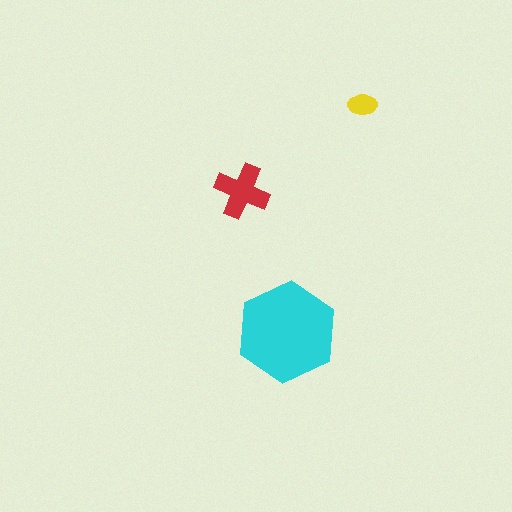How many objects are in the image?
There are 3 objects in the image.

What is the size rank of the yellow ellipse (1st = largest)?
3rd.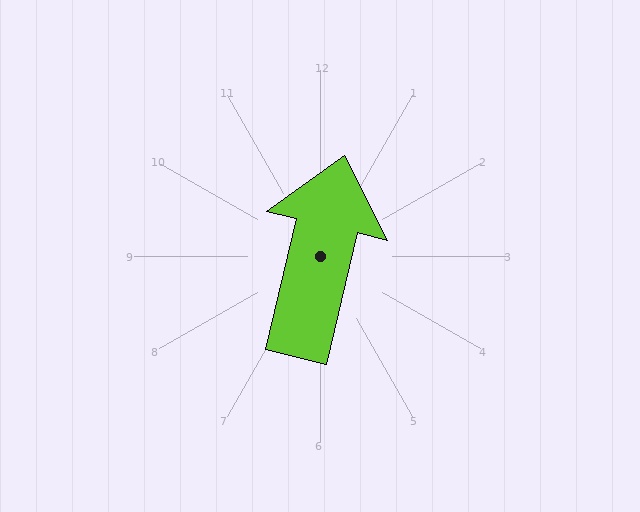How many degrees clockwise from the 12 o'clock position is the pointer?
Approximately 13 degrees.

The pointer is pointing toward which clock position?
Roughly 12 o'clock.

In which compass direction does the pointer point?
North.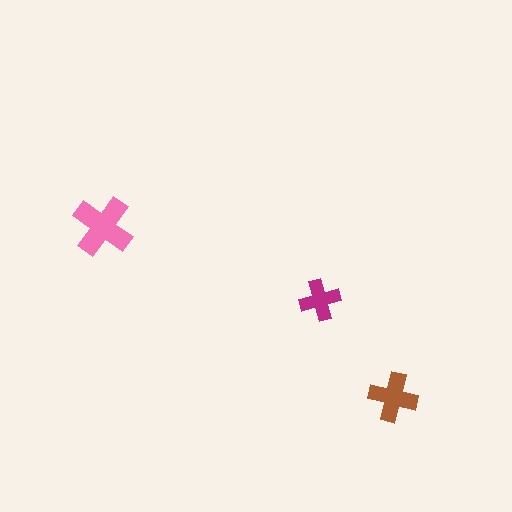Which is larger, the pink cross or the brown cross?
The pink one.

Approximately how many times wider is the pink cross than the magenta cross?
About 1.5 times wider.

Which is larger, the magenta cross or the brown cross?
The brown one.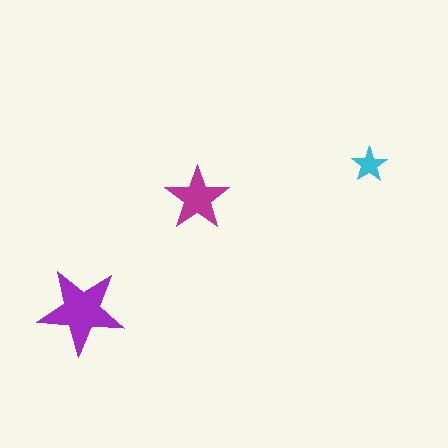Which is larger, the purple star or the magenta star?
The purple one.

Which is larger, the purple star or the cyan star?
The purple one.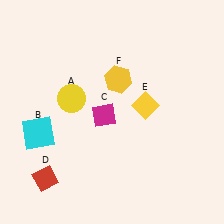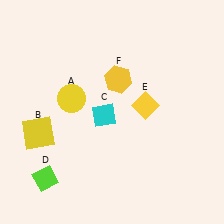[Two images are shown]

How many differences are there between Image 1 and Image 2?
There are 3 differences between the two images.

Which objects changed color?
B changed from cyan to yellow. C changed from magenta to cyan. D changed from red to lime.